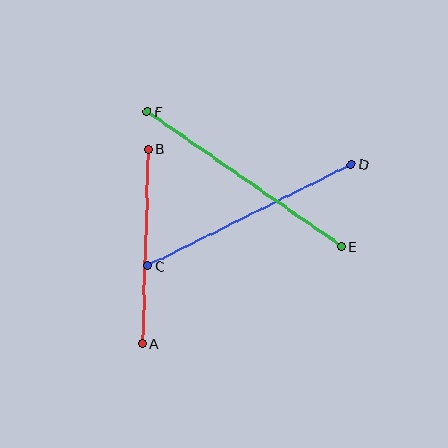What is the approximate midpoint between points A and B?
The midpoint is at approximately (145, 246) pixels.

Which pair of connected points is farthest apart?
Points E and F are farthest apart.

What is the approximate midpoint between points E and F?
The midpoint is at approximately (244, 179) pixels.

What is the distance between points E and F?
The distance is approximately 237 pixels.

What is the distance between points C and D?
The distance is approximately 227 pixels.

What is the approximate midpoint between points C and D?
The midpoint is at approximately (250, 215) pixels.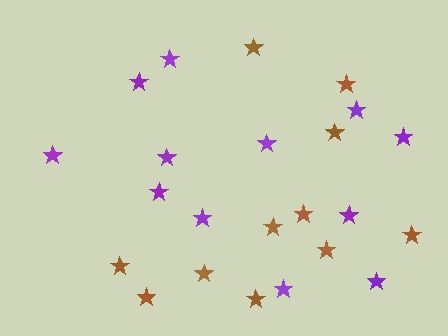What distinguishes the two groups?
There are 2 groups: one group of brown stars (11) and one group of purple stars (12).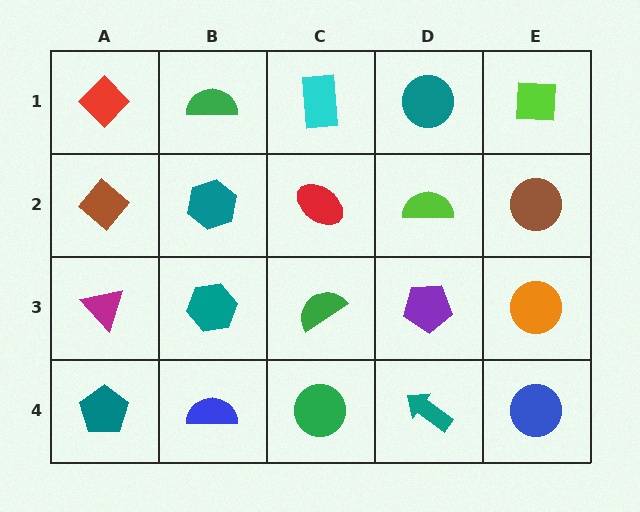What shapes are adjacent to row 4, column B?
A teal hexagon (row 3, column B), a teal pentagon (row 4, column A), a green circle (row 4, column C).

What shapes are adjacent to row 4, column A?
A magenta triangle (row 3, column A), a blue semicircle (row 4, column B).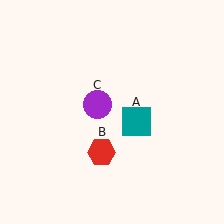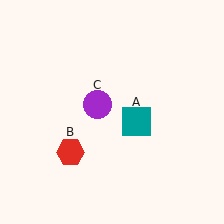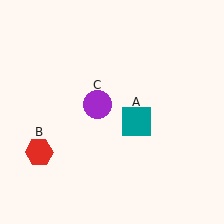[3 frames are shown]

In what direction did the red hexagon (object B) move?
The red hexagon (object B) moved left.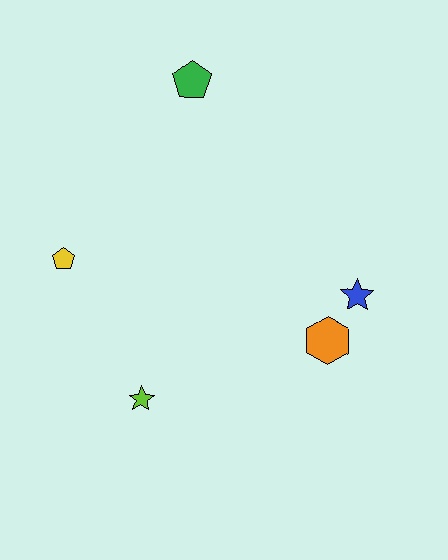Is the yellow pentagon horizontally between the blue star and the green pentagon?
No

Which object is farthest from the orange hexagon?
The green pentagon is farthest from the orange hexagon.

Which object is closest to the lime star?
The yellow pentagon is closest to the lime star.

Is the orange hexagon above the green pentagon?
No